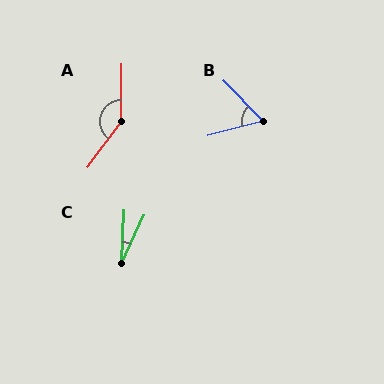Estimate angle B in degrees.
Approximately 60 degrees.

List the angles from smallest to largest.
C (22°), B (60°), A (143°).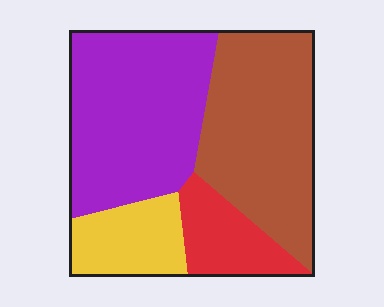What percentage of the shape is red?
Red takes up about one eighth (1/8) of the shape.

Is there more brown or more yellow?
Brown.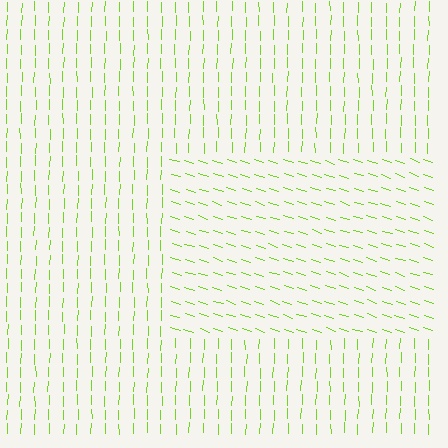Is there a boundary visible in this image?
Yes, there is a texture boundary formed by a change in line orientation.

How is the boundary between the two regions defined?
The boundary is defined purely by a change in line orientation (approximately 73 degrees difference). All lines are the same color and thickness.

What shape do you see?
I see a rectangle.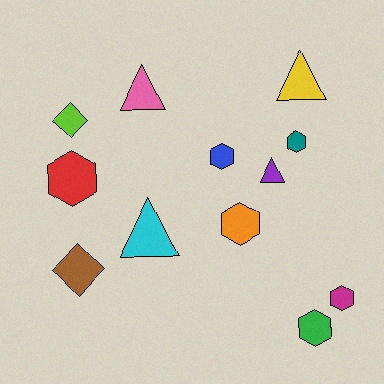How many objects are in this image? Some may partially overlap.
There are 12 objects.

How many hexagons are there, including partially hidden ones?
There are 6 hexagons.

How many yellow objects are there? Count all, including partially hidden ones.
There is 1 yellow object.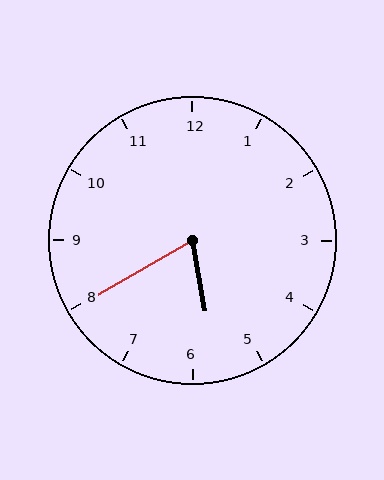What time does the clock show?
5:40.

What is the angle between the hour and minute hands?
Approximately 70 degrees.